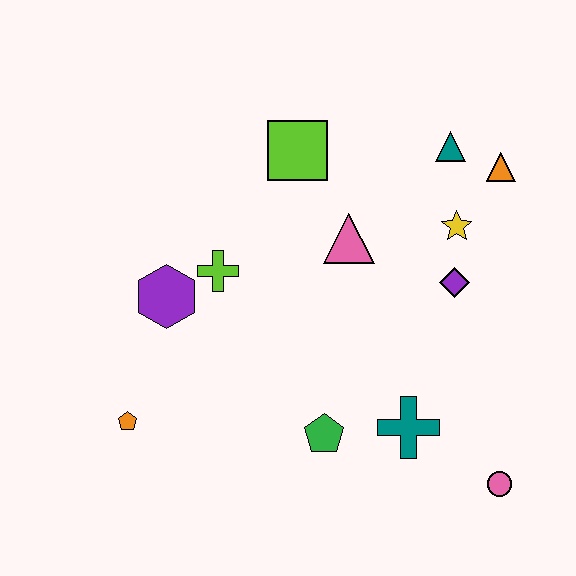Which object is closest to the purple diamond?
The yellow star is closest to the purple diamond.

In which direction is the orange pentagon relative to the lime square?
The orange pentagon is below the lime square.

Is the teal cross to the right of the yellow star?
No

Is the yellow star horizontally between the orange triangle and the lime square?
Yes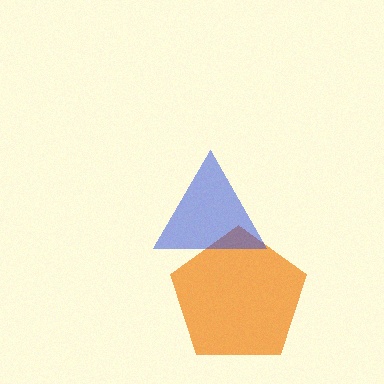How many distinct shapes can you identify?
There are 2 distinct shapes: an orange pentagon, a blue triangle.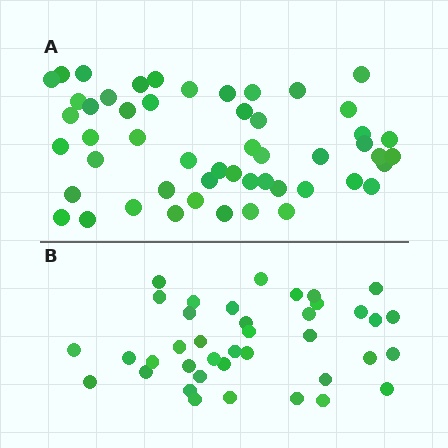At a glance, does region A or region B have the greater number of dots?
Region A (the top region) has more dots.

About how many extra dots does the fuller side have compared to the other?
Region A has approximately 15 more dots than region B.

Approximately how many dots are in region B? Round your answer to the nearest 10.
About 40 dots. (The exact count is 39, which rounds to 40.)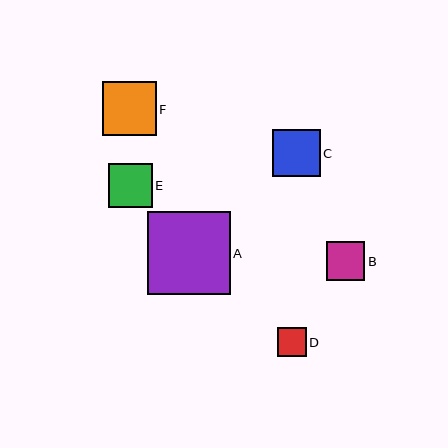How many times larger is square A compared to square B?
Square A is approximately 2.1 times the size of square B.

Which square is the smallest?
Square D is the smallest with a size of approximately 29 pixels.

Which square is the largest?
Square A is the largest with a size of approximately 82 pixels.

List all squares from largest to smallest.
From largest to smallest: A, F, C, E, B, D.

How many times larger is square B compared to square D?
Square B is approximately 1.3 times the size of square D.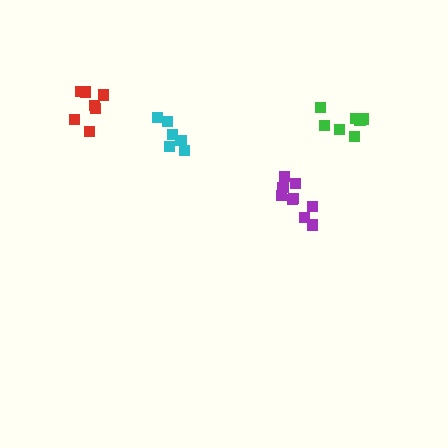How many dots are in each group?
Group 1: 7 dots, Group 2: 6 dots, Group 3: 7 dots, Group 4: 10 dots (30 total).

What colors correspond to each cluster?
The clusters are colored: green, cyan, red, purple.